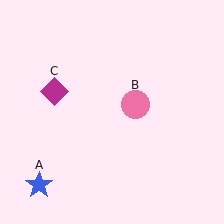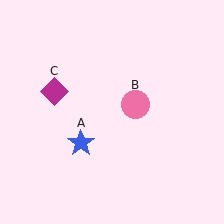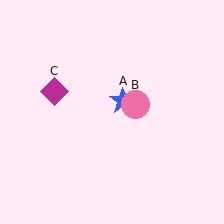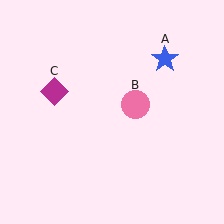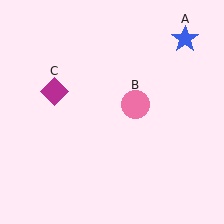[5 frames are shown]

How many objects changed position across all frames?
1 object changed position: blue star (object A).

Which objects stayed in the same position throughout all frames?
Pink circle (object B) and magenta diamond (object C) remained stationary.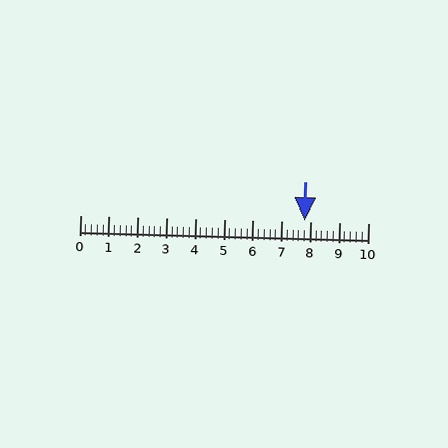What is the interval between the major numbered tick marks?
The major tick marks are spaced 1 units apart.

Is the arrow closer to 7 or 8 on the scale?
The arrow is closer to 8.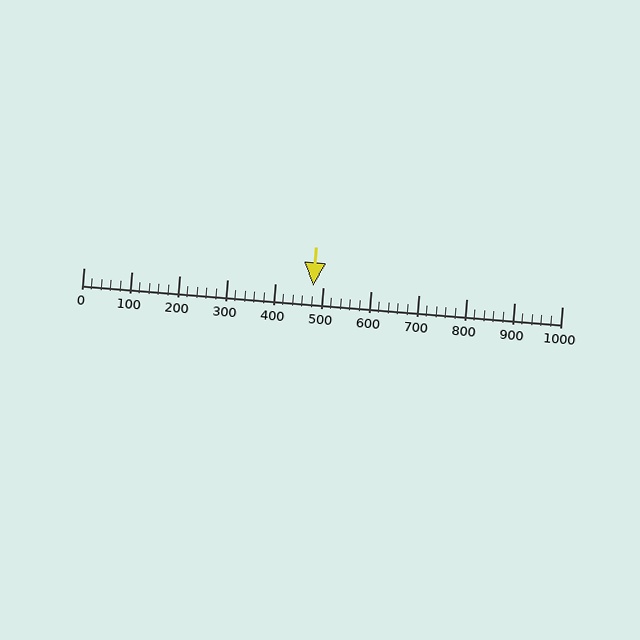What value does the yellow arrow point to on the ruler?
The yellow arrow points to approximately 480.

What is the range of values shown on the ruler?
The ruler shows values from 0 to 1000.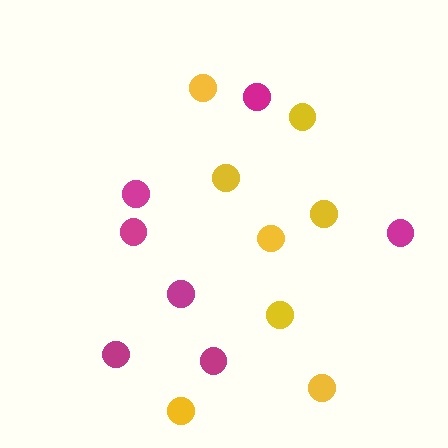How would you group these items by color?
There are 2 groups: one group of yellow circles (8) and one group of magenta circles (7).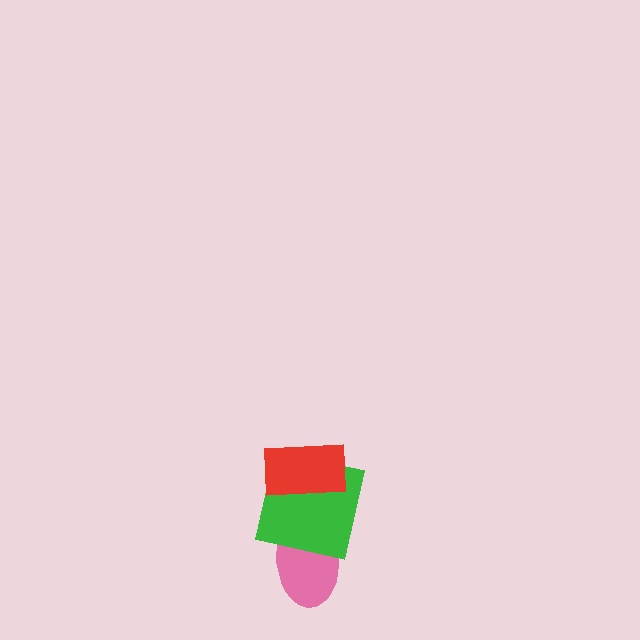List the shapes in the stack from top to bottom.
From top to bottom: the red rectangle, the green square, the pink ellipse.